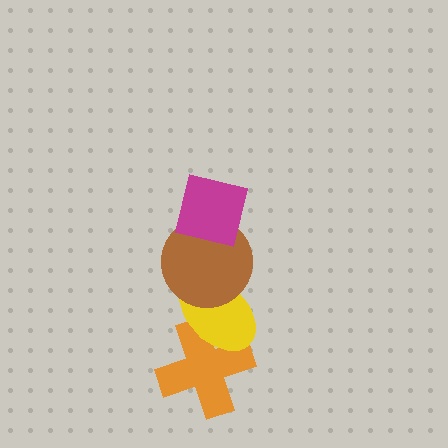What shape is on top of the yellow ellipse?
The brown circle is on top of the yellow ellipse.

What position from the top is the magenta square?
The magenta square is 1st from the top.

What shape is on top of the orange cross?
The yellow ellipse is on top of the orange cross.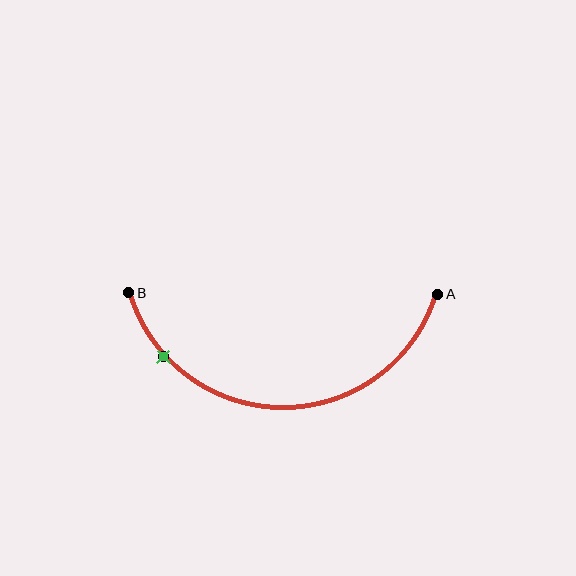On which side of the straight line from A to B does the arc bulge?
The arc bulges below the straight line connecting A and B.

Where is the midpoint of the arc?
The arc midpoint is the point on the curve farthest from the straight line joining A and B. It sits below that line.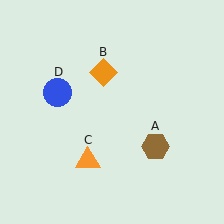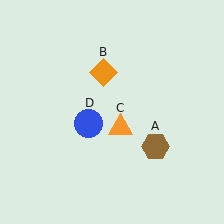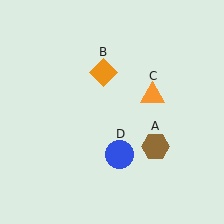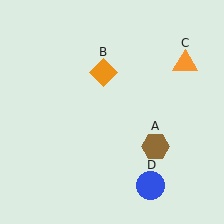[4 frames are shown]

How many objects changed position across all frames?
2 objects changed position: orange triangle (object C), blue circle (object D).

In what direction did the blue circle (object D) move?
The blue circle (object D) moved down and to the right.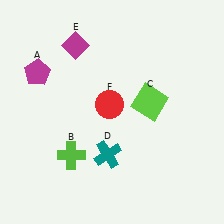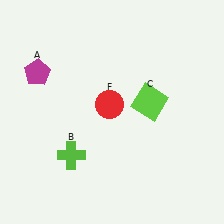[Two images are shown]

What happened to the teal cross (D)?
The teal cross (D) was removed in Image 2. It was in the bottom-left area of Image 1.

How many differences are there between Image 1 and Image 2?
There are 2 differences between the two images.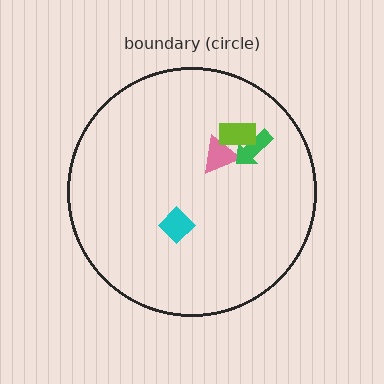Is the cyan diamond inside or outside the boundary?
Inside.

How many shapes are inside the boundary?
4 inside, 0 outside.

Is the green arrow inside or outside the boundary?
Inside.